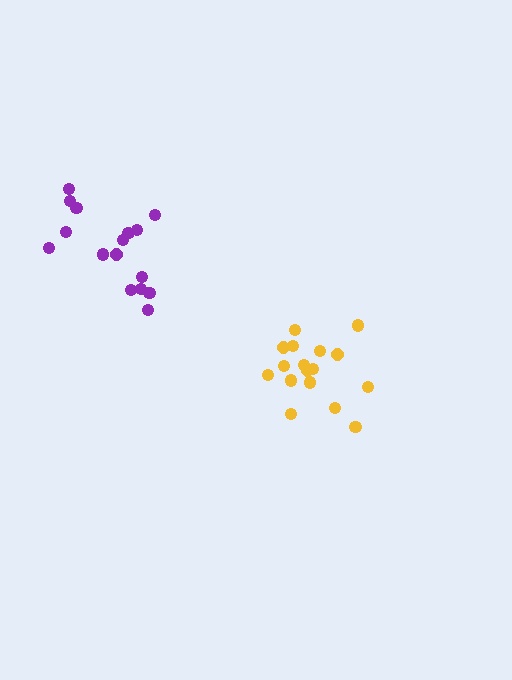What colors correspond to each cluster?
The clusters are colored: yellow, purple.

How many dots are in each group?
Group 1: 17 dots, Group 2: 16 dots (33 total).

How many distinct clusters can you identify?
There are 2 distinct clusters.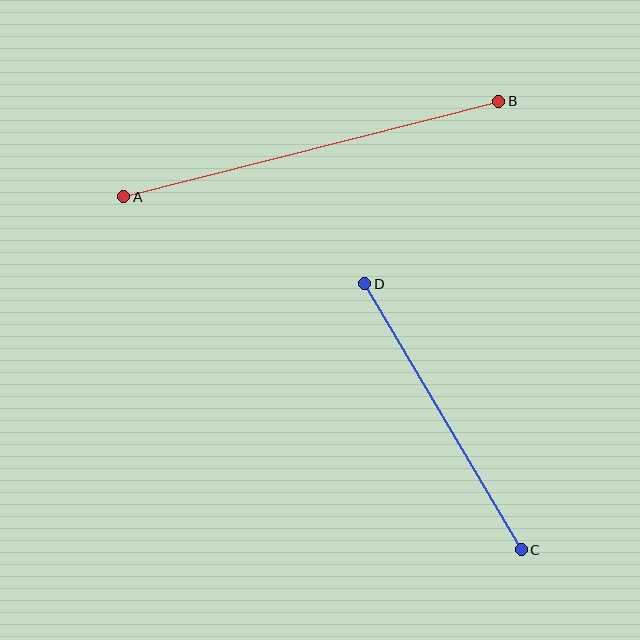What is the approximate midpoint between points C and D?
The midpoint is at approximately (443, 417) pixels.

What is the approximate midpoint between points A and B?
The midpoint is at approximately (311, 149) pixels.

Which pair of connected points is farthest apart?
Points A and B are farthest apart.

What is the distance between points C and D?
The distance is approximately 308 pixels.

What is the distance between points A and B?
The distance is approximately 387 pixels.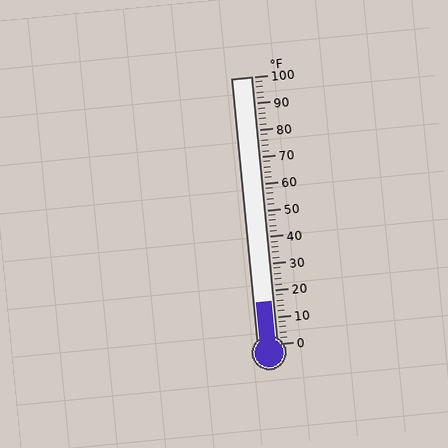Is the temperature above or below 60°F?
The temperature is below 60°F.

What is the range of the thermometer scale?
The thermometer scale ranges from 0°F to 100°F.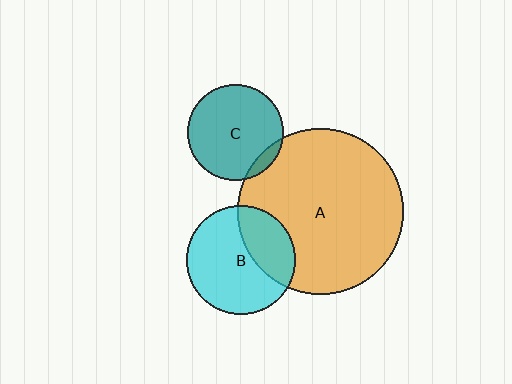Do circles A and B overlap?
Yes.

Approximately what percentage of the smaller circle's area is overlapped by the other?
Approximately 30%.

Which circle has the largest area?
Circle A (orange).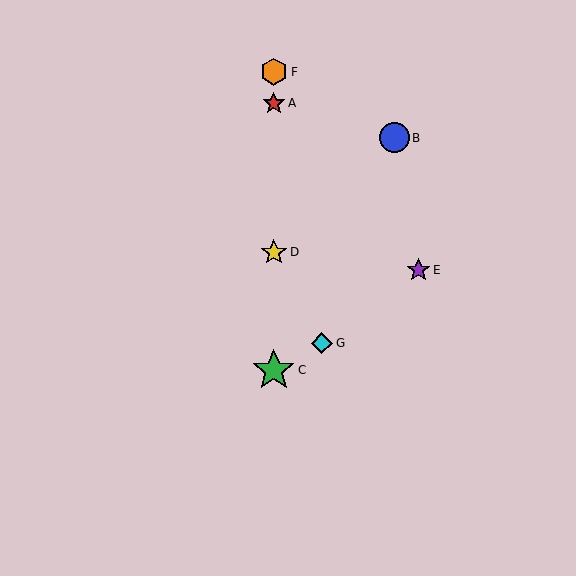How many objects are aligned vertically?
4 objects (A, C, D, F) are aligned vertically.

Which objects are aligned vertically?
Objects A, C, D, F are aligned vertically.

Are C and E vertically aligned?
No, C is at x≈274 and E is at x≈418.